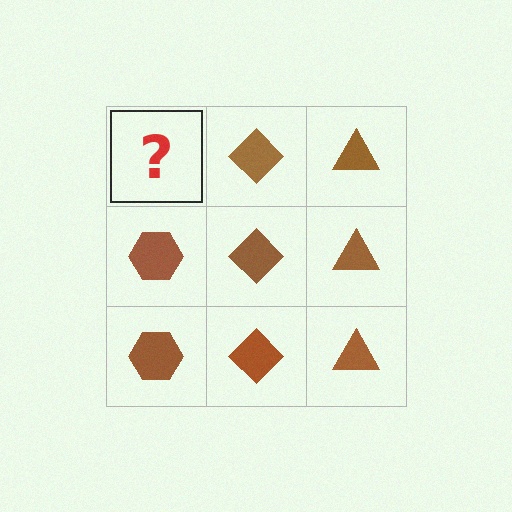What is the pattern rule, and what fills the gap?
The rule is that each column has a consistent shape. The gap should be filled with a brown hexagon.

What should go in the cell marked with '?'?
The missing cell should contain a brown hexagon.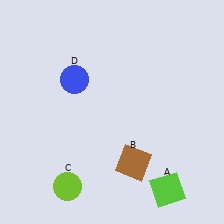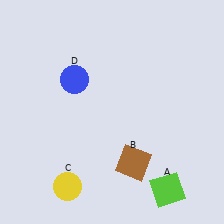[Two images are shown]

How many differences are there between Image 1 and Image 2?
There is 1 difference between the two images.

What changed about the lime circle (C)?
In Image 1, C is lime. In Image 2, it changed to yellow.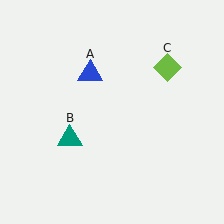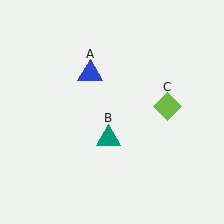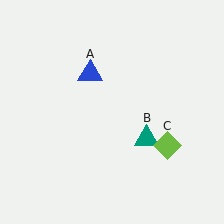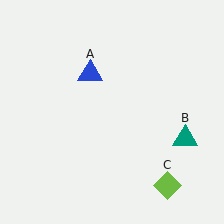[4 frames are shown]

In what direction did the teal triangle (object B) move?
The teal triangle (object B) moved right.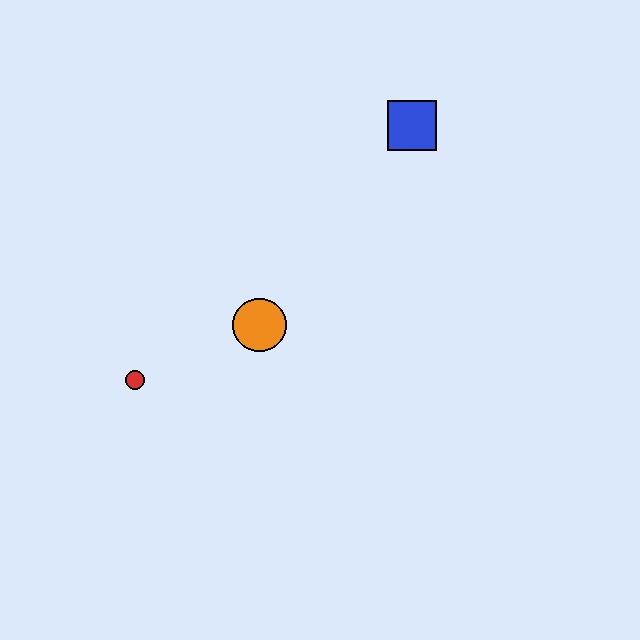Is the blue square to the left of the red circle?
No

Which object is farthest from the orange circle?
The blue square is farthest from the orange circle.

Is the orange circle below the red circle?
No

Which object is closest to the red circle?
The orange circle is closest to the red circle.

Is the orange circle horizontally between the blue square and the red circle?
Yes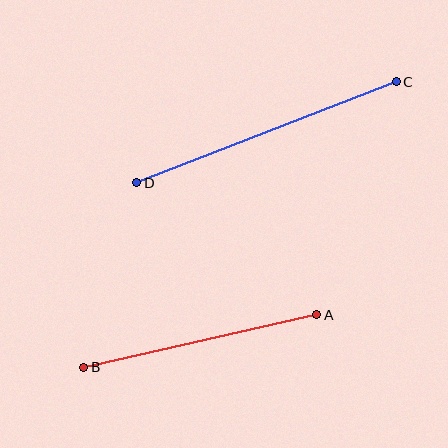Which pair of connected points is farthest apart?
Points C and D are farthest apart.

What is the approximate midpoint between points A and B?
The midpoint is at approximately (200, 341) pixels.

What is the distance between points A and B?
The distance is approximately 239 pixels.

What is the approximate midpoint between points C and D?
The midpoint is at approximately (266, 132) pixels.